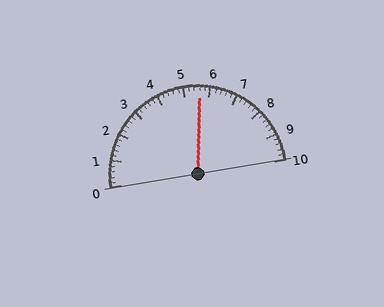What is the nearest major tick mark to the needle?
The nearest major tick mark is 6.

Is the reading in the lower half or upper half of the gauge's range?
The reading is in the upper half of the range (0 to 10).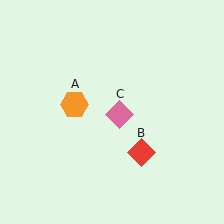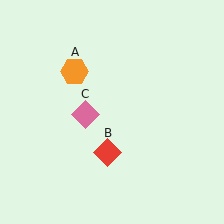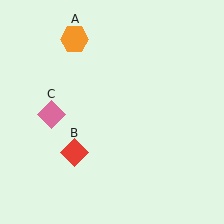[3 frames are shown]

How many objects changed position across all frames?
3 objects changed position: orange hexagon (object A), red diamond (object B), pink diamond (object C).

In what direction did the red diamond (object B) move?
The red diamond (object B) moved left.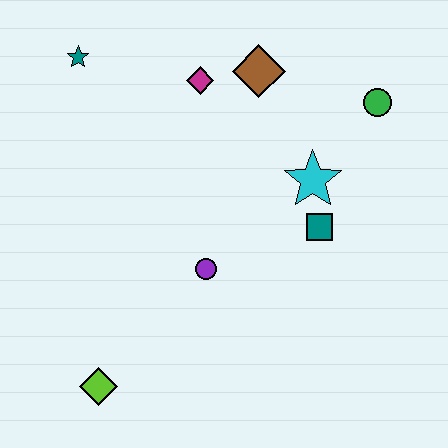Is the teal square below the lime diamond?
No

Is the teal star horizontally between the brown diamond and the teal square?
No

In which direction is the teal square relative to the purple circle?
The teal square is to the right of the purple circle.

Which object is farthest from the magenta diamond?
The lime diamond is farthest from the magenta diamond.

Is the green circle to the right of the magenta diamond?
Yes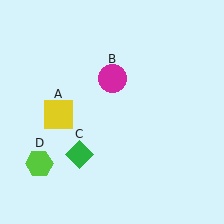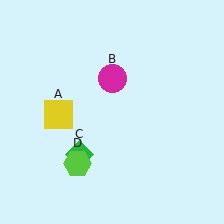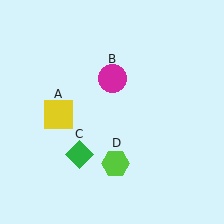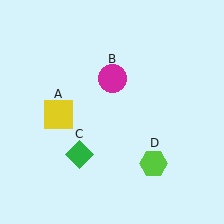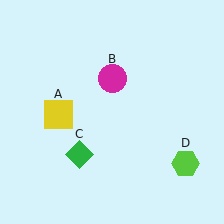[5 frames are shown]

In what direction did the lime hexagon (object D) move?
The lime hexagon (object D) moved right.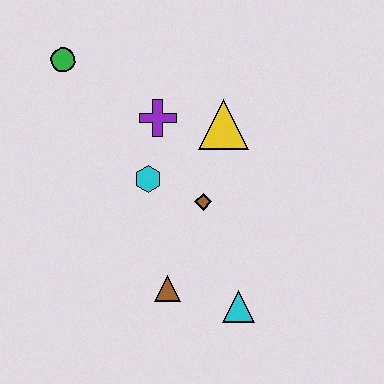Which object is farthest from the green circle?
The cyan triangle is farthest from the green circle.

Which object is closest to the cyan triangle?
The brown triangle is closest to the cyan triangle.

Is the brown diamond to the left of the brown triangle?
No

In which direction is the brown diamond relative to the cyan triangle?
The brown diamond is above the cyan triangle.